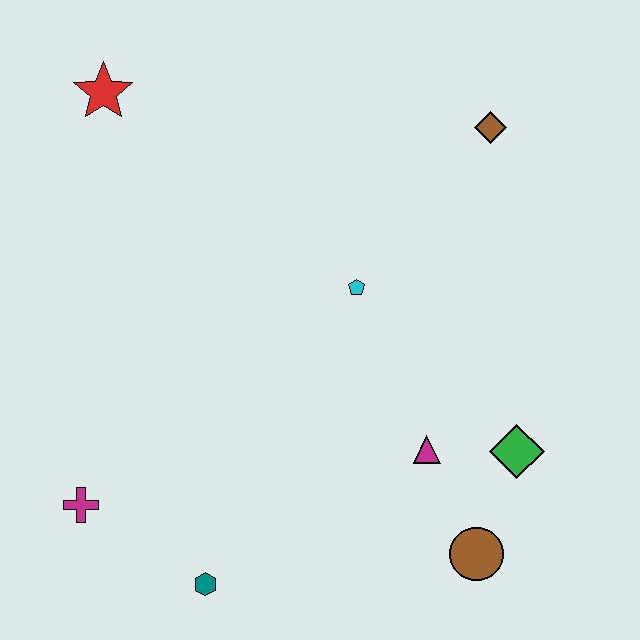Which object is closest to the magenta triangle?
The green diamond is closest to the magenta triangle.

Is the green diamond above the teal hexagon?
Yes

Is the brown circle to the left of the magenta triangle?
No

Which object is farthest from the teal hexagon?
The brown diamond is farthest from the teal hexagon.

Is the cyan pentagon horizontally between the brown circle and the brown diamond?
No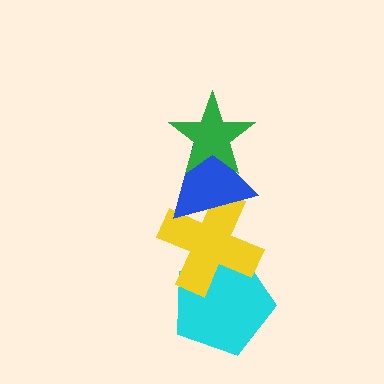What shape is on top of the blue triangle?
The green star is on top of the blue triangle.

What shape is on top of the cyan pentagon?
The yellow cross is on top of the cyan pentagon.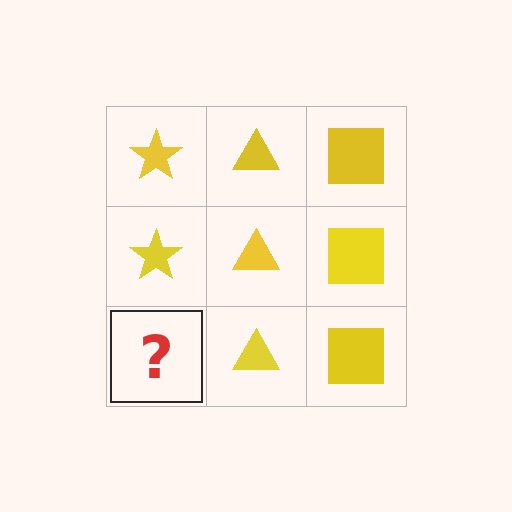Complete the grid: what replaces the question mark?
The question mark should be replaced with a yellow star.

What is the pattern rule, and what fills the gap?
The rule is that each column has a consistent shape. The gap should be filled with a yellow star.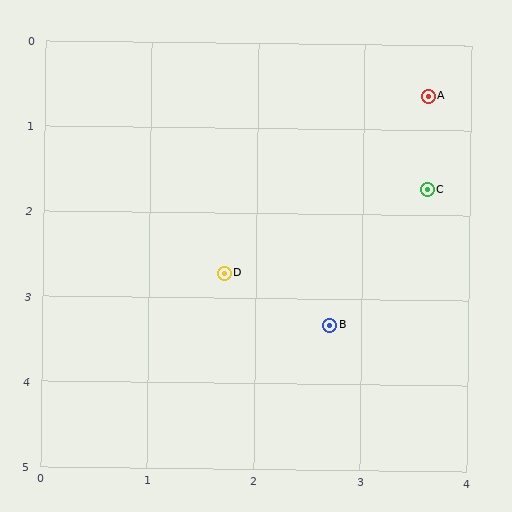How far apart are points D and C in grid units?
Points D and C are about 2.1 grid units apart.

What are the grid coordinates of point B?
Point B is at approximately (2.7, 3.3).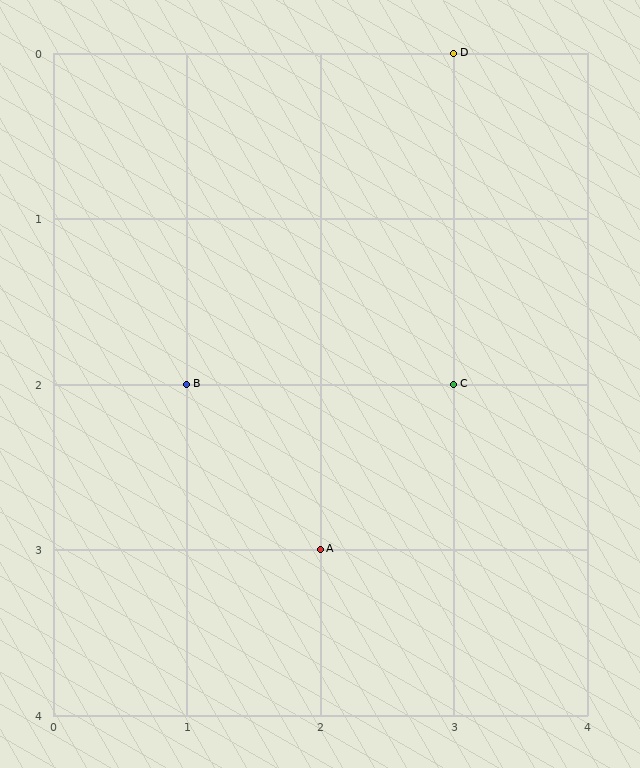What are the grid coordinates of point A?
Point A is at grid coordinates (2, 3).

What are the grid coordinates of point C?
Point C is at grid coordinates (3, 2).